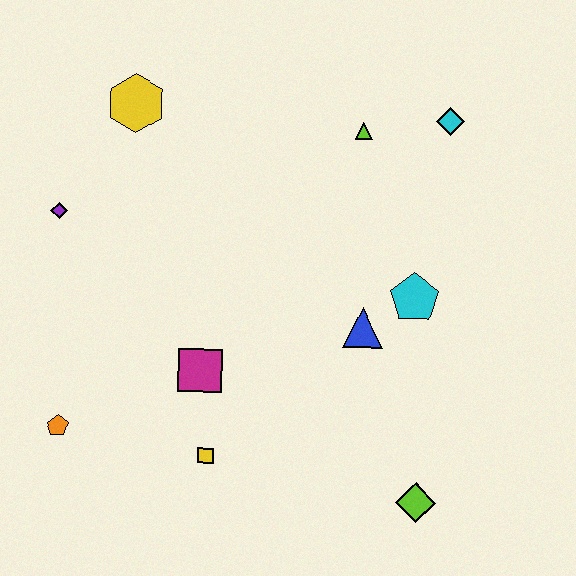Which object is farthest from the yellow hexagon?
The lime diamond is farthest from the yellow hexagon.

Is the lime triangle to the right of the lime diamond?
No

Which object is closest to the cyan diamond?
The lime triangle is closest to the cyan diamond.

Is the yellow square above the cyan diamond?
No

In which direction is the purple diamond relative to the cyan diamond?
The purple diamond is to the left of the cyan diamond.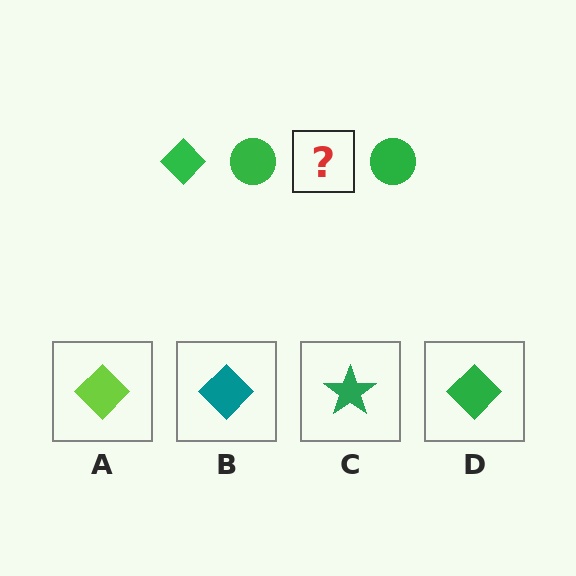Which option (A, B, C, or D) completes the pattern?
D.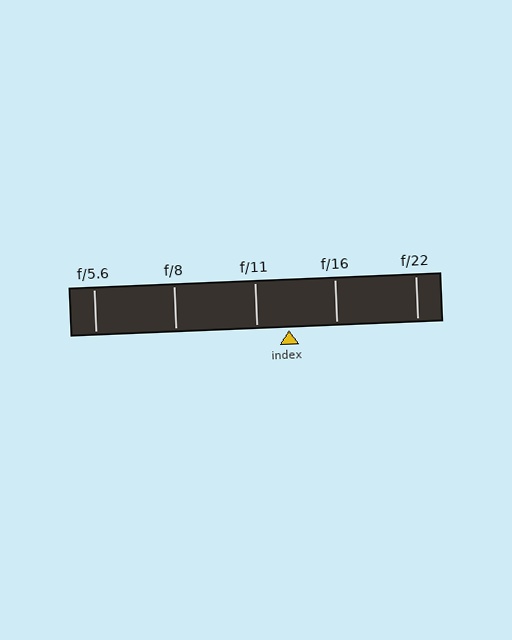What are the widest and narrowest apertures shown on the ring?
The widest aperture shown is f/5.6 and the narrowest is f/22.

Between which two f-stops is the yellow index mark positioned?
The index mark is between f/11 and f/16.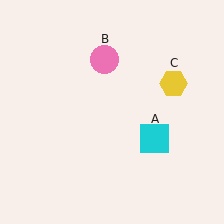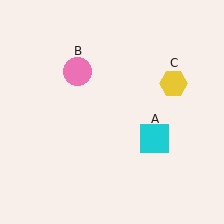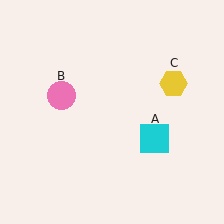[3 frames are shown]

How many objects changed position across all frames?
1 object changed position: pink circle (object B).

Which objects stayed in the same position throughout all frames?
Cyan square (object A) and yellow hexagon (object C) remained stationary.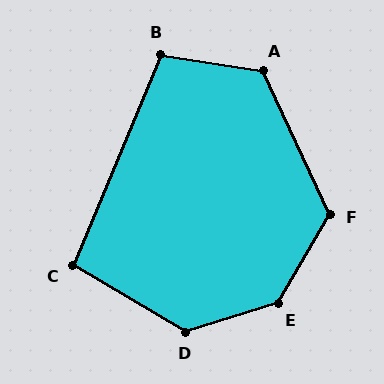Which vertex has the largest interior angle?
E, at approximately 138 degrees.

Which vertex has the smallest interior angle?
C, at approximately 98 degrees.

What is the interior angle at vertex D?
Approximately 132 degrees (obtuse).